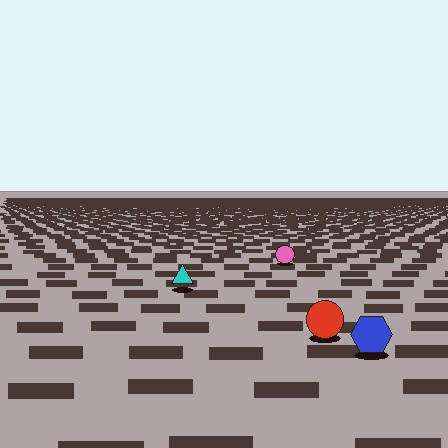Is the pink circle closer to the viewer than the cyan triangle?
No. The cyan triangle is closer — you can tell from the texture gradient: the ground texture is coarser near it.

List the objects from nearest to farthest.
From nearest to farthest: the blue hexagon, the red circle, the cyan triangle, the pink circle.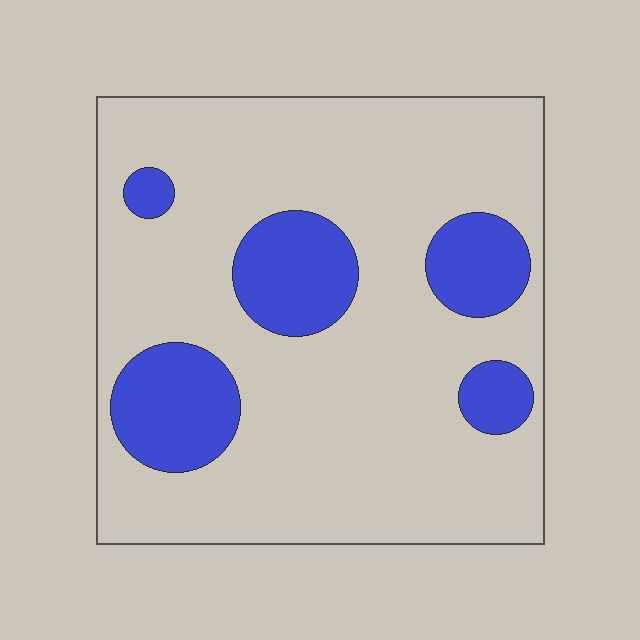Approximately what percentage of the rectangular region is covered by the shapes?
Approximately 20%.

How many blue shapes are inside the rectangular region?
5.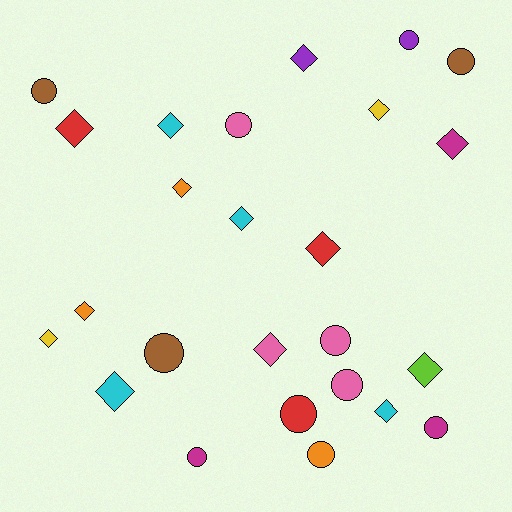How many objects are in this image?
There are 25 objects.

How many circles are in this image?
There are 11 circles.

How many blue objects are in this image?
There are no blue objects.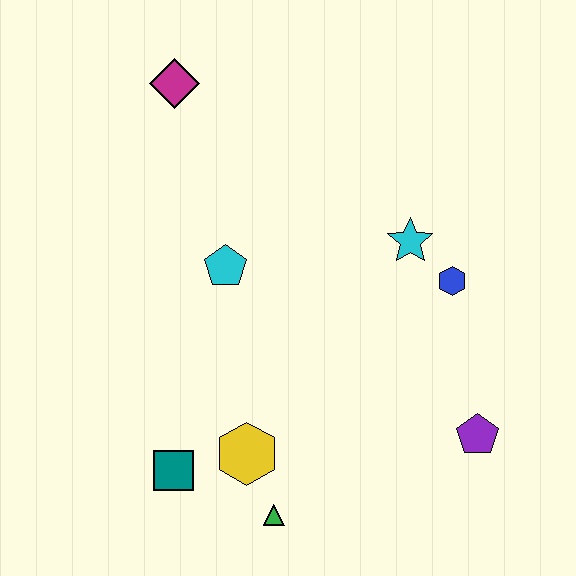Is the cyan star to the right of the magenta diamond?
Yes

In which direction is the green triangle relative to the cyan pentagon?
The green triangle is below the cyan pentagon.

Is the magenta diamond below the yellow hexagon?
No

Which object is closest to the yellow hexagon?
The green triangle is closest to the yellow hexagon.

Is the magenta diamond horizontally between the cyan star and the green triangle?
No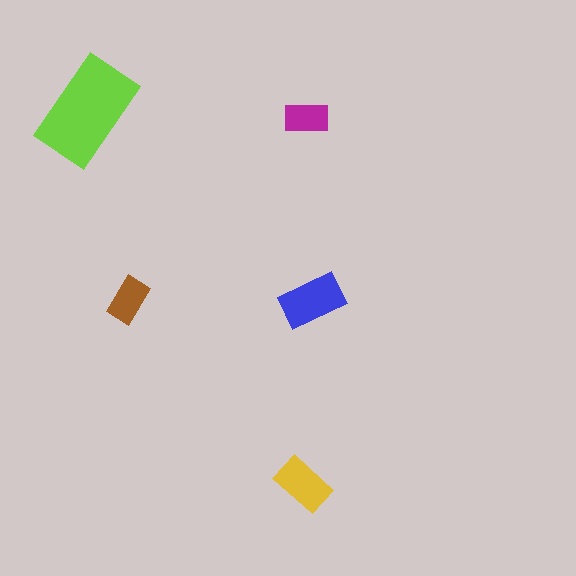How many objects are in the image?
There are 5 objects in the image.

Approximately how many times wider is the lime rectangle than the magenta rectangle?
About 2.5 times wider.